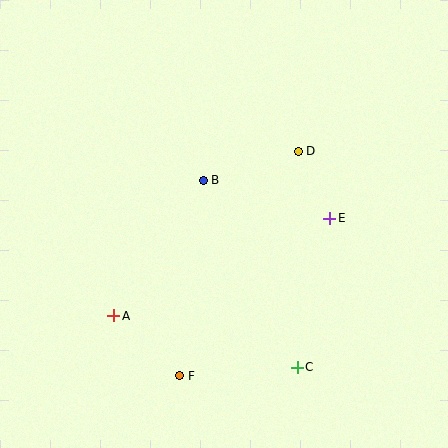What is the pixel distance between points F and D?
The distance between F and D is 254 pixels.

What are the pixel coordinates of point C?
Point C is at (297, 367).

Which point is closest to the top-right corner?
Point D is closest to the top-right corner.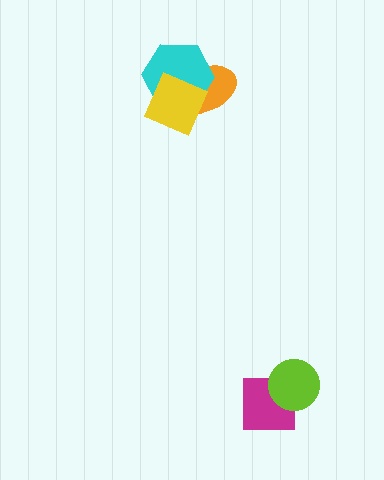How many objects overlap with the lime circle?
1 object overlaps with the lime circle.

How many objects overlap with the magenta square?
1 object overlaps with the magenta square.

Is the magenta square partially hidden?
Yes, it is partially covered by another shape.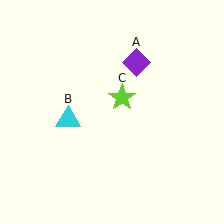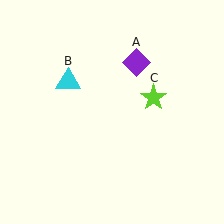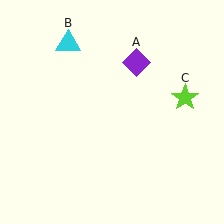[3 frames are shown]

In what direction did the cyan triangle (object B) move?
The cyan triangle (object B) moved up.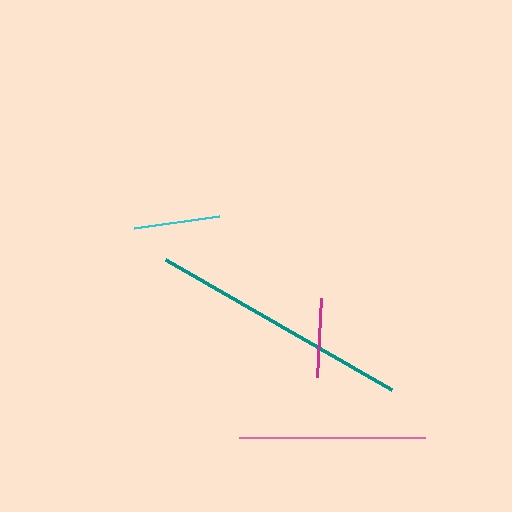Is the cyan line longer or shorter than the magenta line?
The cyan line is longer than the magenta line.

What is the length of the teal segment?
The teal segment is approximately 261 pixels long.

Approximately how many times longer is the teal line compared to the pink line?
The teal line is approximately 1.4 times the length of the pink line.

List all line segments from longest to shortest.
From longest to shortest: teal, pink, cyan, magenta.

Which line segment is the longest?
The teal line is the longest at approximately 261 pixels.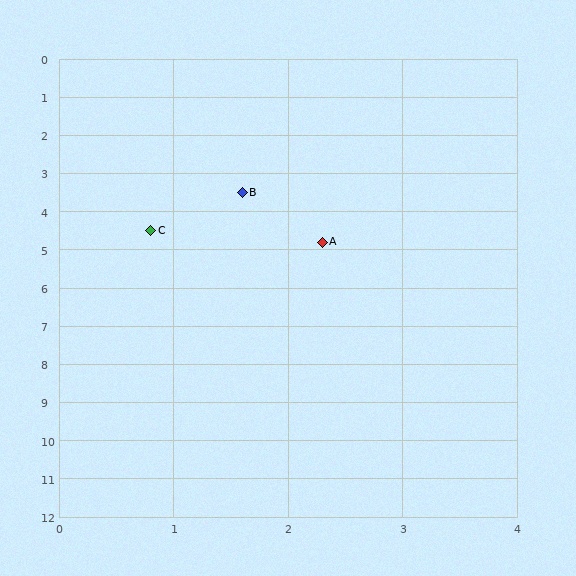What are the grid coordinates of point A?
Point A is at approximately (2.3, 4.8).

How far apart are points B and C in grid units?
Points B and C are about 1.3 grid units apart.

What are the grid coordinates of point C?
Point C is at approximately (0.8, 4.5).